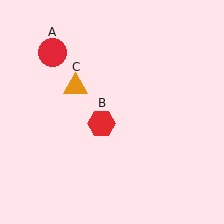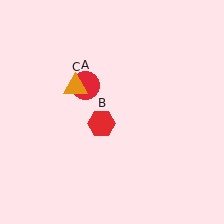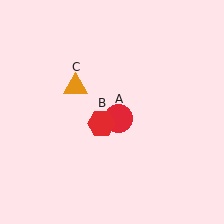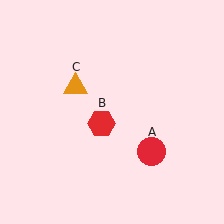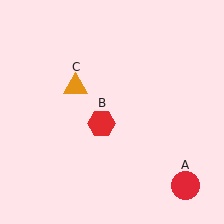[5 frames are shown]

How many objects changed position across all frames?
1 object changed position: red circle (object A).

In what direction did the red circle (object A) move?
The red circle (object A) moved down and to the right.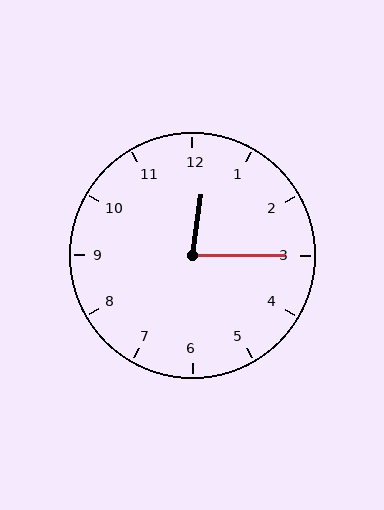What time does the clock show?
12:15.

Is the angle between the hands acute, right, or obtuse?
It is acute.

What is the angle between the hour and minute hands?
Approximately 82 degrees.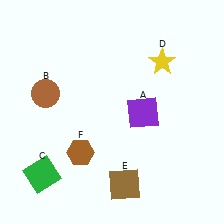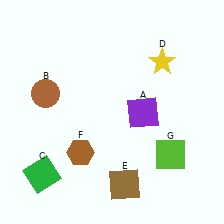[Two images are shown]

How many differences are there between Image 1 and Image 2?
There is 1 difference between the two images.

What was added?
A lime square (G) was added in Image 2.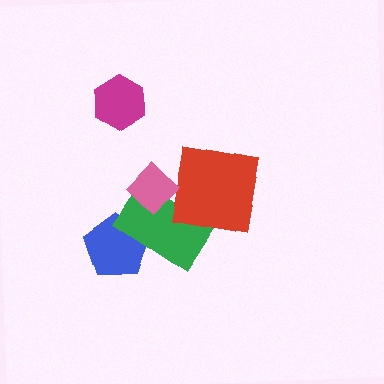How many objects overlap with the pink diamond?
1 object overlaps with the pink diamond.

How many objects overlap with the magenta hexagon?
0 objects overlap with the magenta hexagon.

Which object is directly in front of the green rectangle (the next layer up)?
The red square is directly in front of the green rectangle.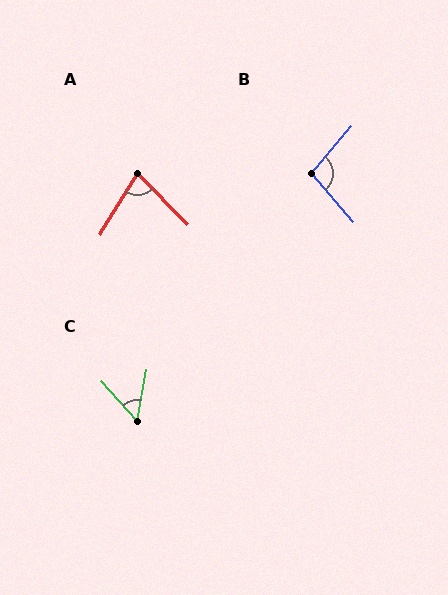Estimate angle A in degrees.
Approximately 77 degrees.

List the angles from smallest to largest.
C (52°), A (77°), B (99°).